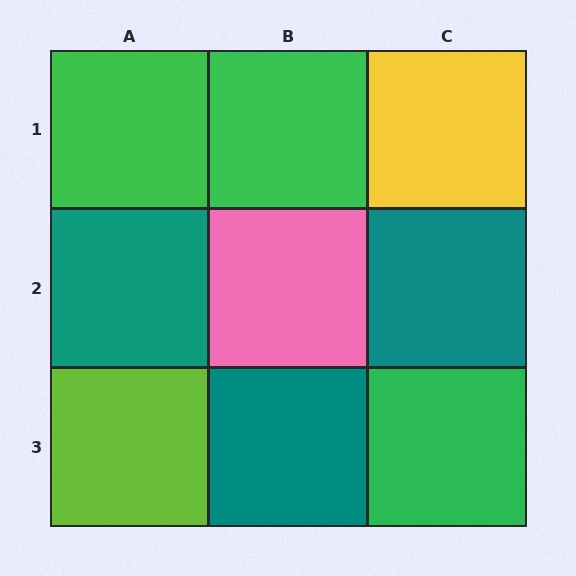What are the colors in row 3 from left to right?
Lime, teal, green.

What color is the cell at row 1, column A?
Green.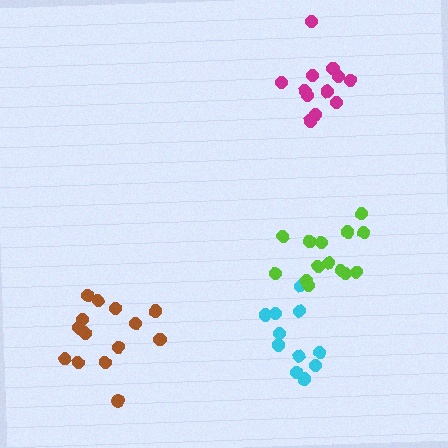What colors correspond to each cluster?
The clusters are colored: cyan, lime, brown, magenta.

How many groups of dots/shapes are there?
There are 4 groups.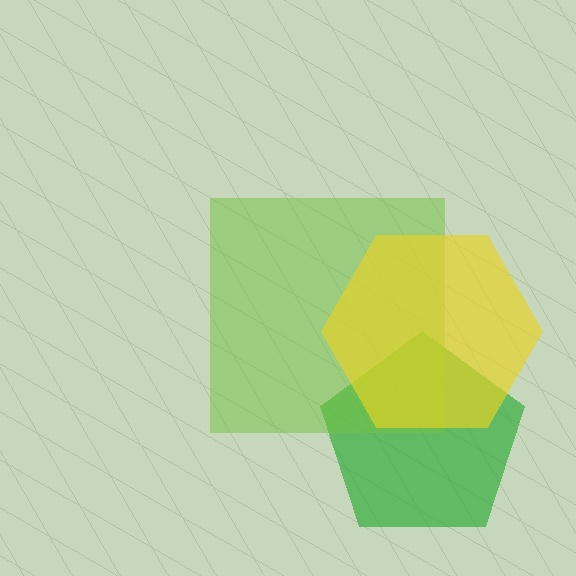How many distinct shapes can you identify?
There are 3 distinct shapes: a green pentagon, a lime square, a yellow hexagon.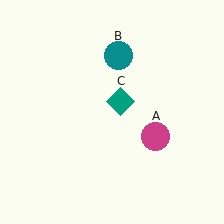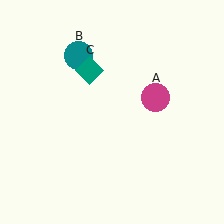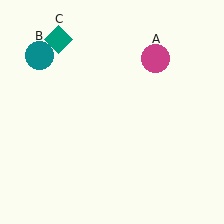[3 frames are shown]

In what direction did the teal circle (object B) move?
The teal circle (object B) moved left.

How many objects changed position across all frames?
3 objects changed position: magenta circle (object A), teal circle (object B), teal diamond (object C).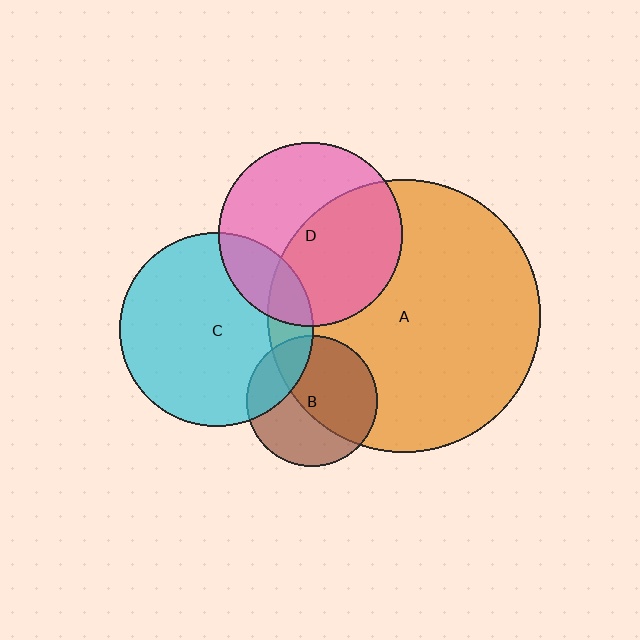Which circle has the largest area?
Circle A (orange).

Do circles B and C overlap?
Yes.